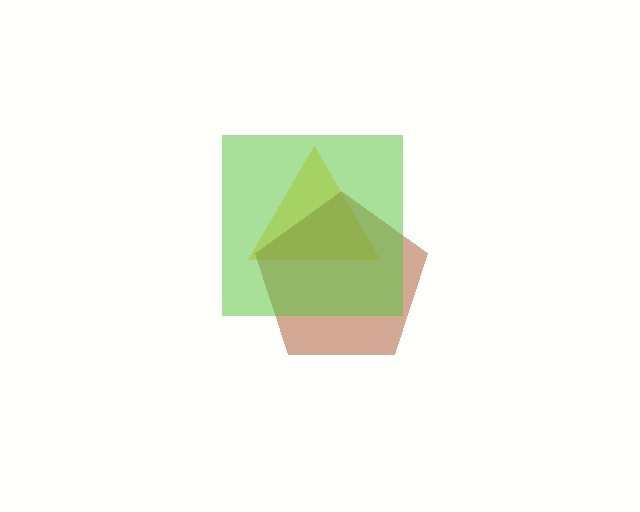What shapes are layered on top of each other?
The layered shapes are: a yellow triangle, a brown pentagon, a lime square.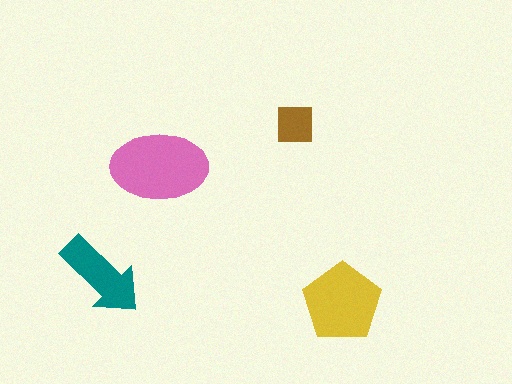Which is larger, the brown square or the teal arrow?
The teal arrow.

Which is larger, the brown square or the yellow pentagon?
The yellow pentagon.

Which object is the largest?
The pink ellipse.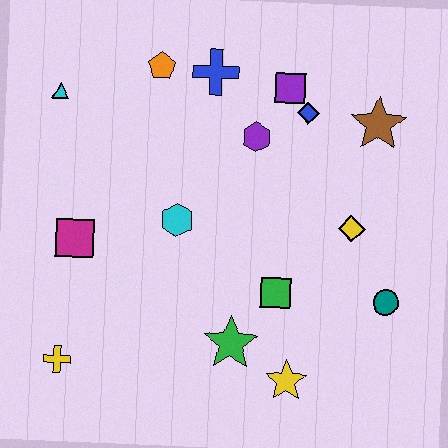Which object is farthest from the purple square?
The yellow cross is farthest from the purple square.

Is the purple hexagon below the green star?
No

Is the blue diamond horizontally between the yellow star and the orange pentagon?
No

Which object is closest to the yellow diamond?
The teal circle is closest to the yellow diamond.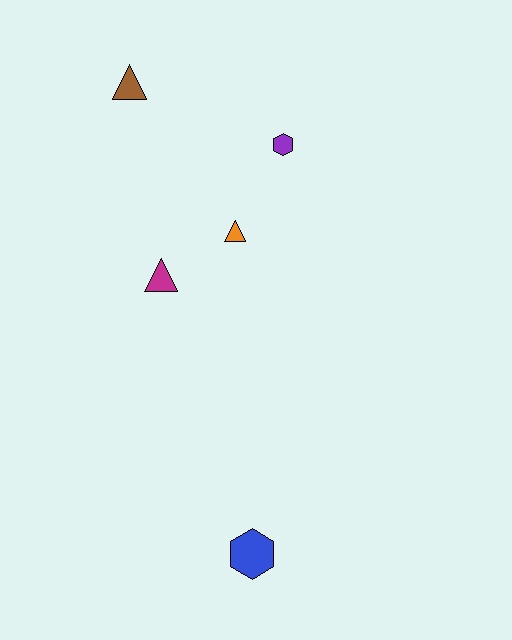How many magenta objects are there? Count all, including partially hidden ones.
There is 1 magenta object.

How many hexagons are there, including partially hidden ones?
There are 2 hexagons.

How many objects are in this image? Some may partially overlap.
There are 5 objects.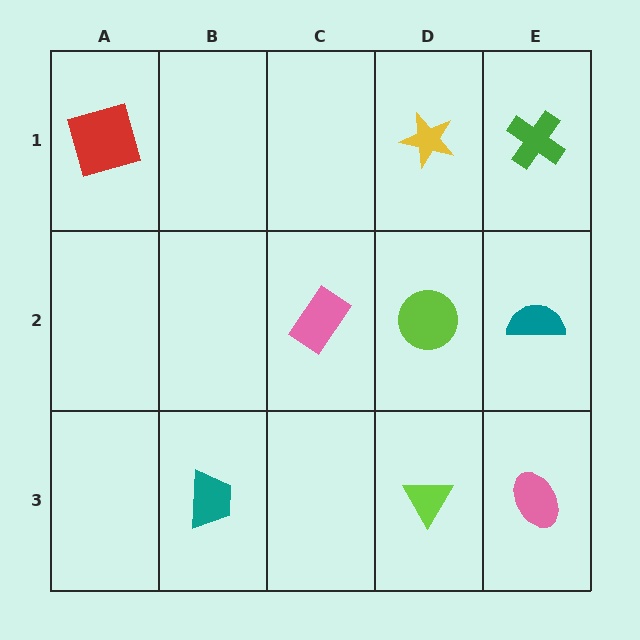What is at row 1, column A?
A red square.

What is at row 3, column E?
A pink ellipse.